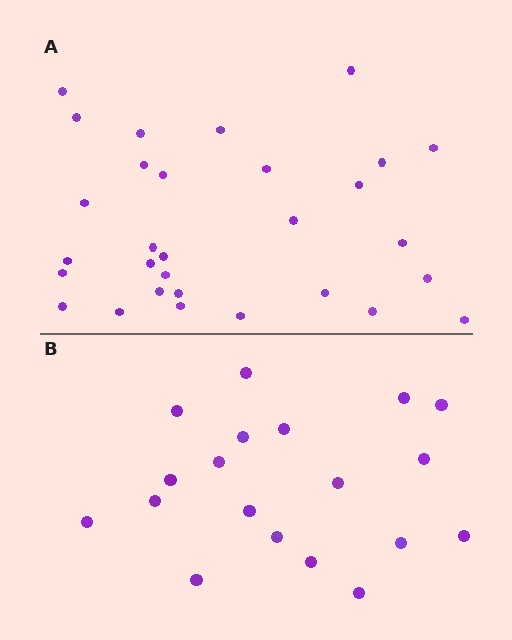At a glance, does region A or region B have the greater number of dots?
Region A (the top region) has more dots.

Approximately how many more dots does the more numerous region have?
Region A has roughly 12 or so more dots than region B.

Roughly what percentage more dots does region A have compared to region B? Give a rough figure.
About 60% more.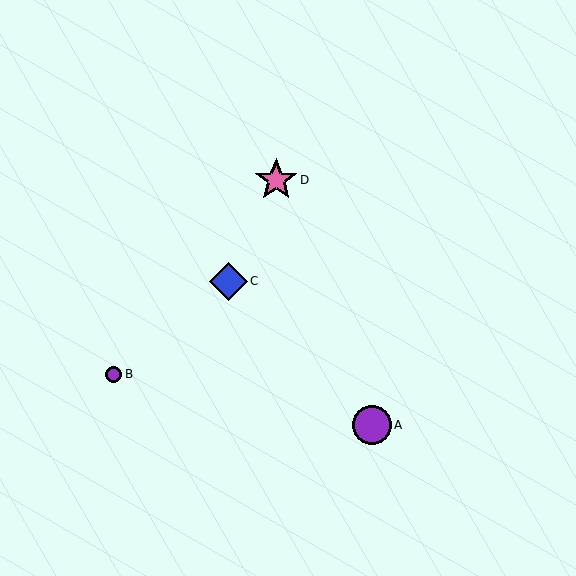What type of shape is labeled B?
Shape B is a purple circle.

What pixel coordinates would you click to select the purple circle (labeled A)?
Click at (372, 425) to select the purple circle A.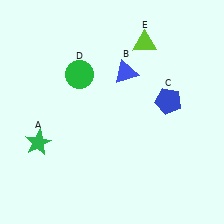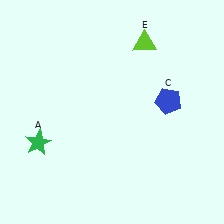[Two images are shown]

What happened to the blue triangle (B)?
The blue triangle (B) was removed in Image 2. It was in the top-right area of Image 1.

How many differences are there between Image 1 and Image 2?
There are 2 differences between the two images.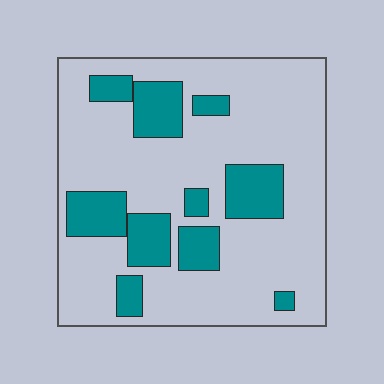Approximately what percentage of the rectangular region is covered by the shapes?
Approximately 25%.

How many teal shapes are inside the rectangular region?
10.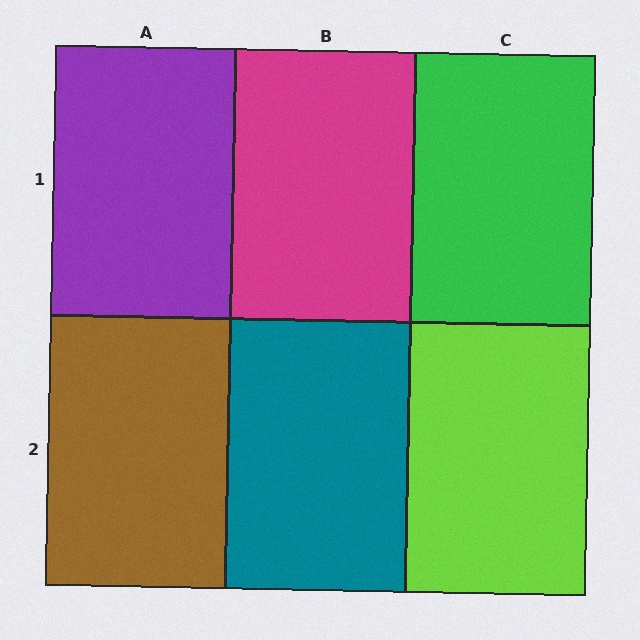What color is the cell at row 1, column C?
Green.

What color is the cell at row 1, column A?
Purple.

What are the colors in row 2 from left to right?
Brown, teal, lime.